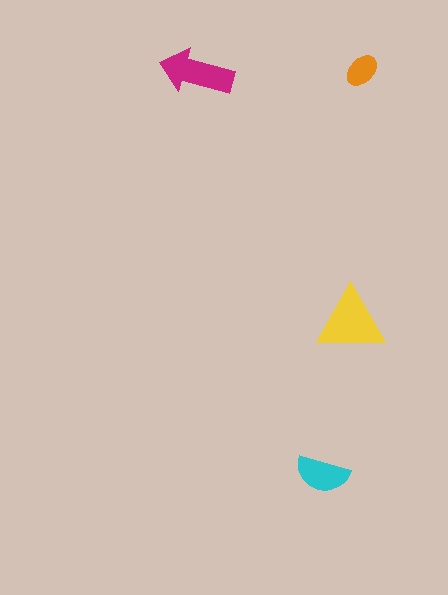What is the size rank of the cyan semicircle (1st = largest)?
3rd.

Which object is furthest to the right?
The orange ellipse is rightmost.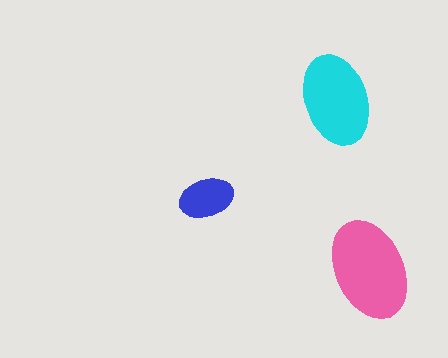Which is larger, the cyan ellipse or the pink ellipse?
The pink one.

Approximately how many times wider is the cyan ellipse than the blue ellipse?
About 1.5 times wider.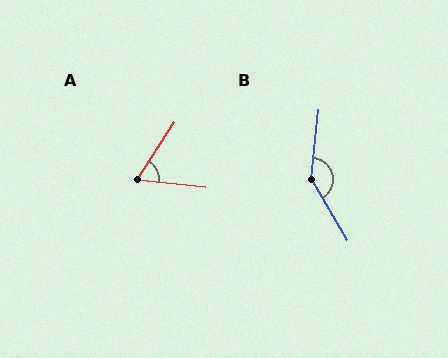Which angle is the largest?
B, at approximately 143 degrees.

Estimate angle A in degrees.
Approximately 63 degrees.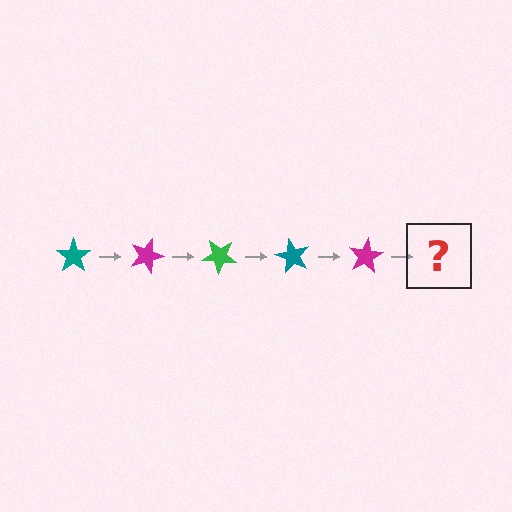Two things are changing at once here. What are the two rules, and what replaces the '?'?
The two rules are that it rotates 20 degrees each step and the color cycles through teal, magenta, and green. The '?' should be a green star, rotated 100 degrees from the start.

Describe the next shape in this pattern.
It should be a green star, rotated 100 degrees from the start.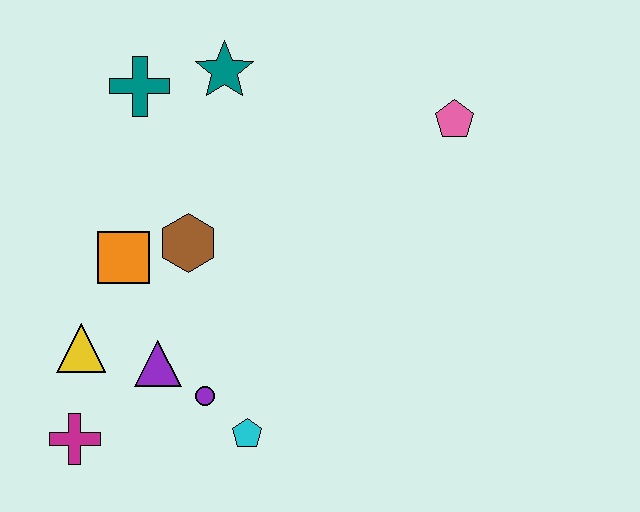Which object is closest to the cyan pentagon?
The purple circle is closest to the cyan pentagon.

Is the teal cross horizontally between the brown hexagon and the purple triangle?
No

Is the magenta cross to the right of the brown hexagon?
No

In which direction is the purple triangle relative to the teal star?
The purple triangle is below the teal star.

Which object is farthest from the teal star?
The magenta cross is farthest from the teal star.